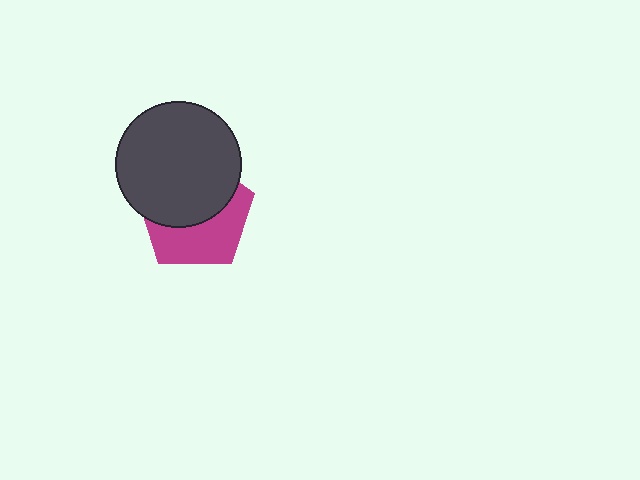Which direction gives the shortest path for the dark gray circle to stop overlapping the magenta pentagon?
Moving up gives the shortest separation.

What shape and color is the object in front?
The object in front is a dark gray circle.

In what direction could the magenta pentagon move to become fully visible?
The magenta pentagon could move down. That would shift it out from behind the dark gray circle entirely.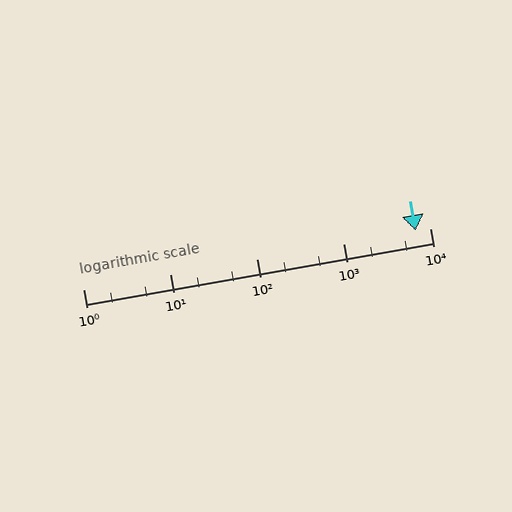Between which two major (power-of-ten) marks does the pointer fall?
The pointer is between 1000 and 10000.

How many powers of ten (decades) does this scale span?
The scale spans 4 decades, from 1 to 10000.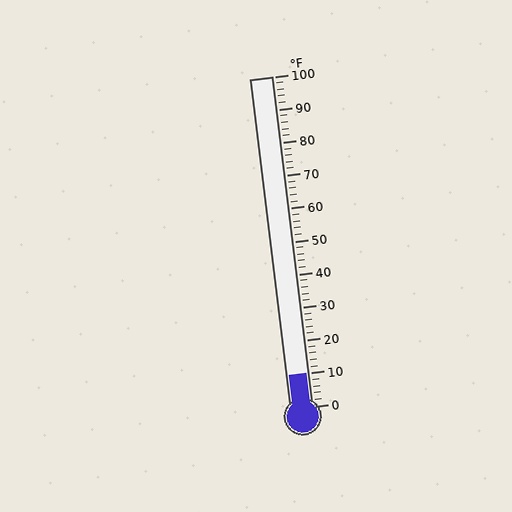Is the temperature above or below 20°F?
The temperature is below 20°F.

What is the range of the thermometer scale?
The thermometer scale ranges from 0°F to 100°F.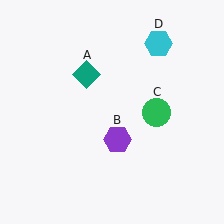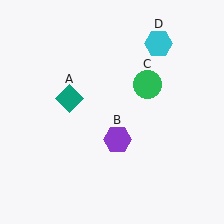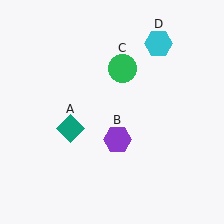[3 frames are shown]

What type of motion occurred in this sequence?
The teal diamond (object A), green circle (object C) rotated counterclockwise around the center of the scene.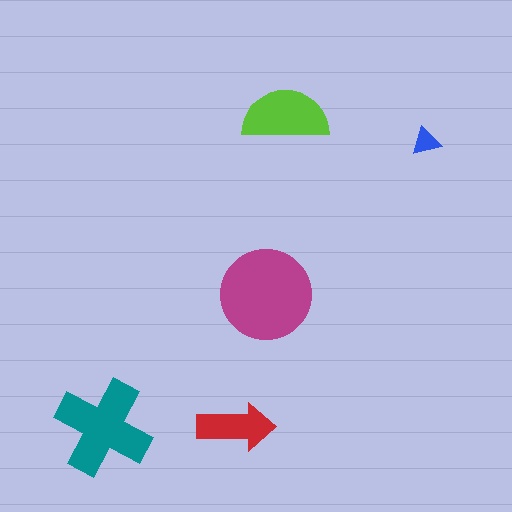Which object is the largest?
The magenta circle.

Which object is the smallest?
The blue triangle.